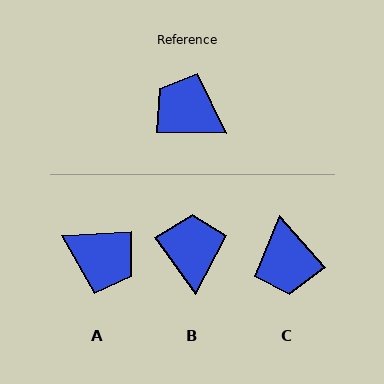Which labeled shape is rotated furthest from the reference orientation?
A, about 176 degrees away.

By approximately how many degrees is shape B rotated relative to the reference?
Approximately 54 degrees clockwise.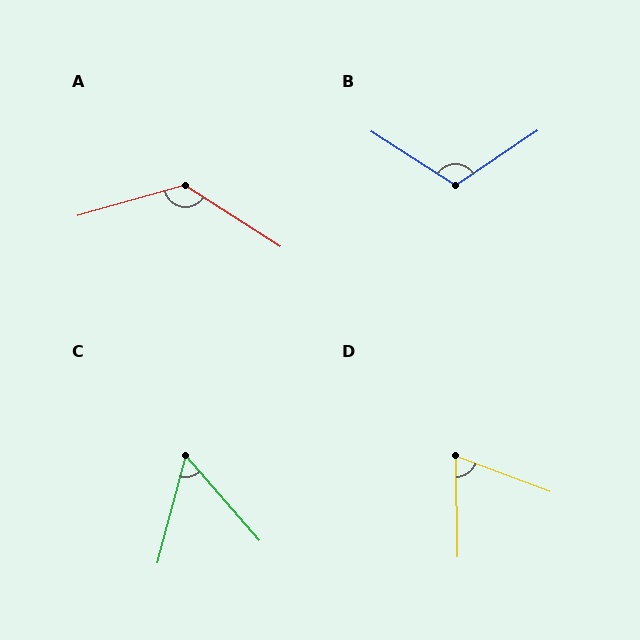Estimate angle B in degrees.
Approximately 114 degrees.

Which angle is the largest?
A, at approximately 132 degrees.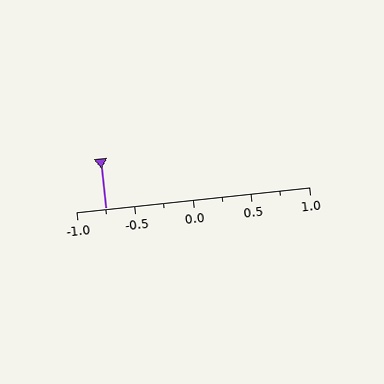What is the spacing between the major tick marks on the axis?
The major ticks are spaced 0.5 apart.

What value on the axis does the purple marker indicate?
The marker indicates approximately -0.75.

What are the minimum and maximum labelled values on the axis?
The axis runs from -1.0 to 1.0.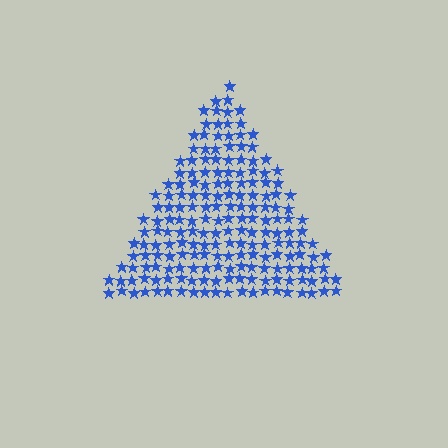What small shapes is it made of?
It is made of small stars.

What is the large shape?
The large shape is a triangle.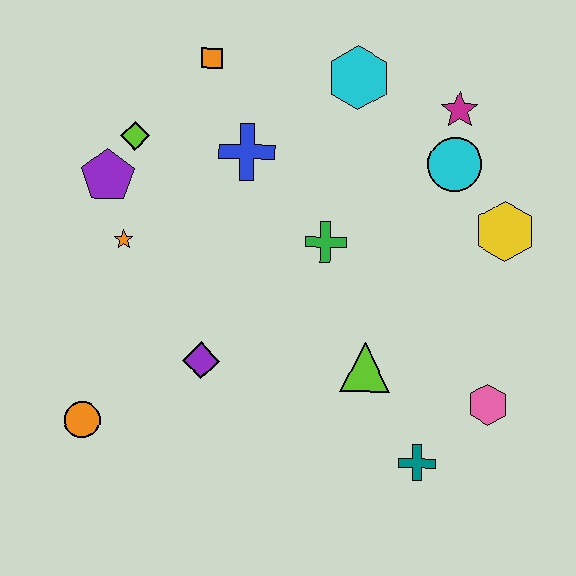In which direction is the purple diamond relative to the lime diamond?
The purple diamond is below the lime diamond.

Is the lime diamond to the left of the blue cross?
Yes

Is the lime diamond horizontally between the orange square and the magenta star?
No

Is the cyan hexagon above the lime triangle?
Yes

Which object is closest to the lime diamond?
The purple pentagon is closest to the lime diamond.